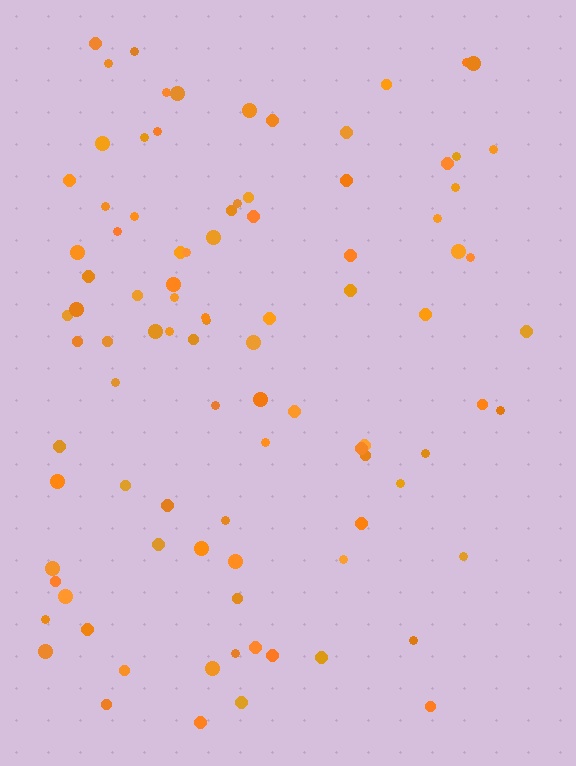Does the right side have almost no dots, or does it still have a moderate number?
Still a moderate number, just noticeably fewer than the left.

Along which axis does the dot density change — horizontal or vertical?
Horizontal.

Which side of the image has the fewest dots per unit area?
The right.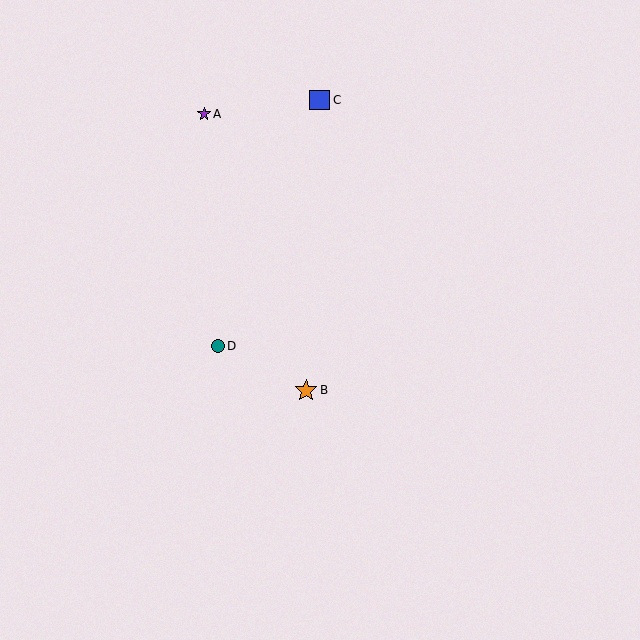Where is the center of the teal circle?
The center of the teal circle is at (218, 346).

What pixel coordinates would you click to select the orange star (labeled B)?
Click at (306, 390) to select the orange star B.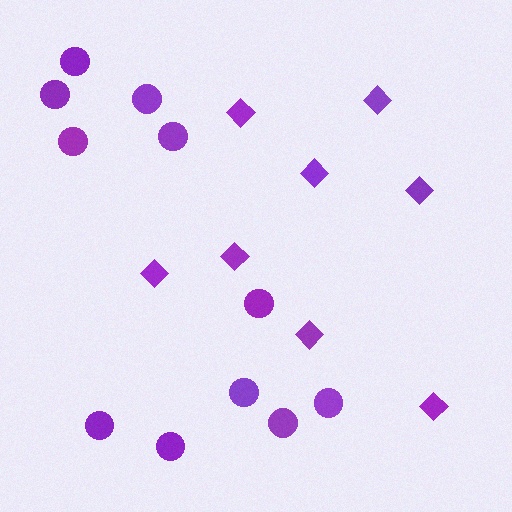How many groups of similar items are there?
There are 2 groups: one group of diamonds (8) and one group of circles (11).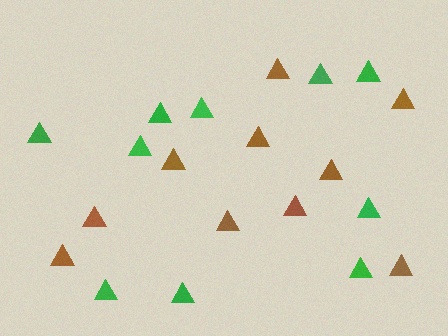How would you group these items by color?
There are 2 groups: one group of brown triangles (10) and one group of green triangles (10).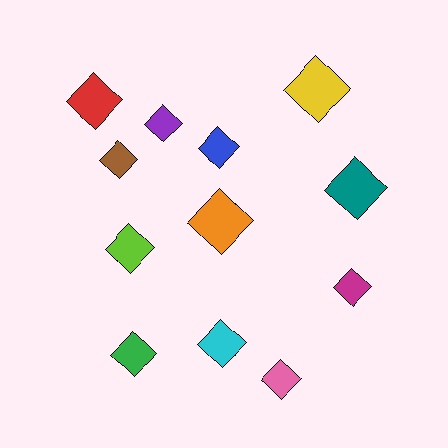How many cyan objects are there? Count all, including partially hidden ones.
There is 1 cyan object.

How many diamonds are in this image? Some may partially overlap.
There are 12 diamonds.